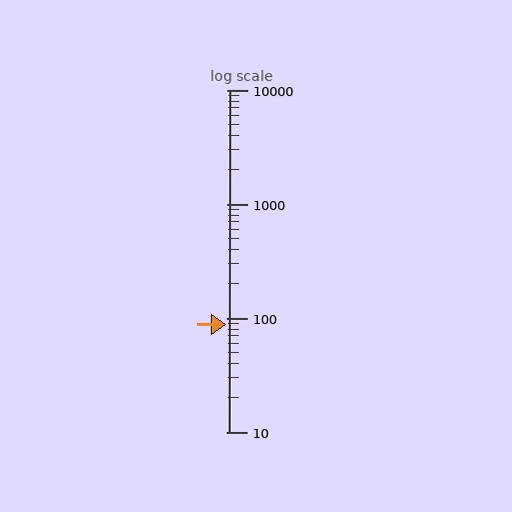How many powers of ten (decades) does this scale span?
The scale spans 3 decades, from 10 to 10000.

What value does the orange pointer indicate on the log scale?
The pointer indicates approximately 88.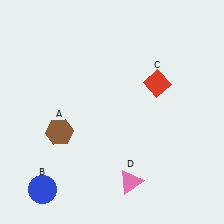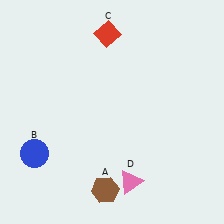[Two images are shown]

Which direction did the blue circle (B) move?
The blue circle (B) moved up.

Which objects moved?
The objects that moved are: the brown hexagon (A), the blue circle (B), the red diamond (C).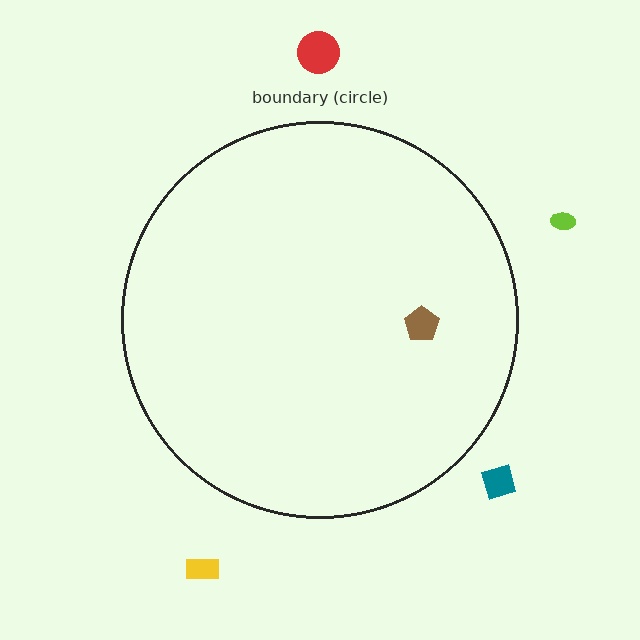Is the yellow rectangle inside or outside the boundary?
Outside.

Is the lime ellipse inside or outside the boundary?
Outside.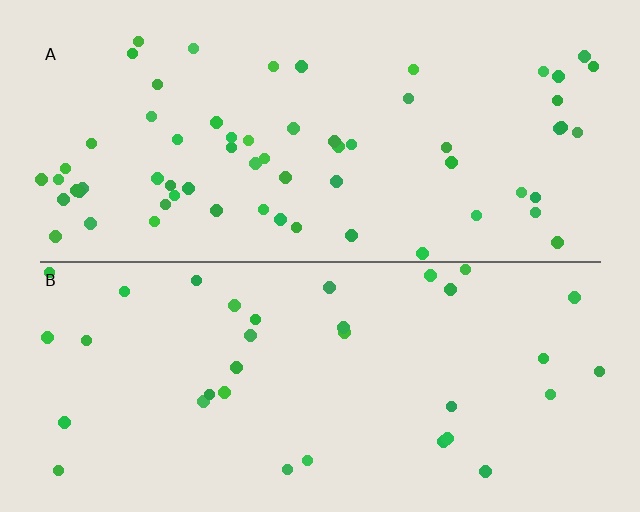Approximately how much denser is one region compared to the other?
Approximately 1.9× — region A over region B.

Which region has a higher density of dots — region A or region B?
A (the top).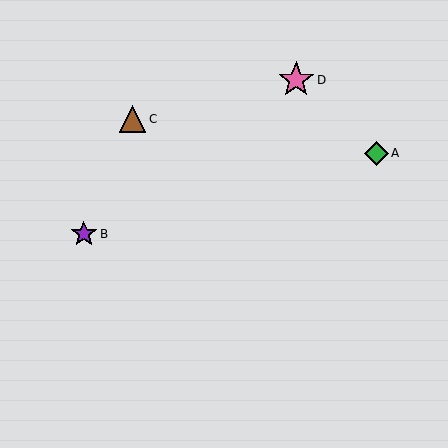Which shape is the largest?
The pink star (labeled D) is the largest.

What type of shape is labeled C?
Shape C is a brown triangle.